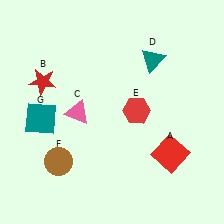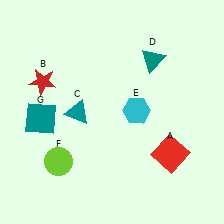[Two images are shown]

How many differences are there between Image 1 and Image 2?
There are 3 differences between the two images.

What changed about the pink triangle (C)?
In Image 1, C is pink. In Image 2, it changed to teal.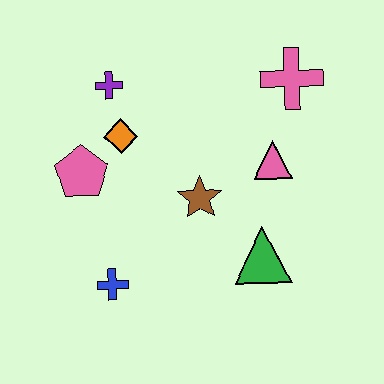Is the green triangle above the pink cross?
No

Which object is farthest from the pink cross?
The blue cross is farthest from the pink cross.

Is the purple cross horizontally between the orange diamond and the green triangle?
No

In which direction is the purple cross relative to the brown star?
The purple cross is above the brown star.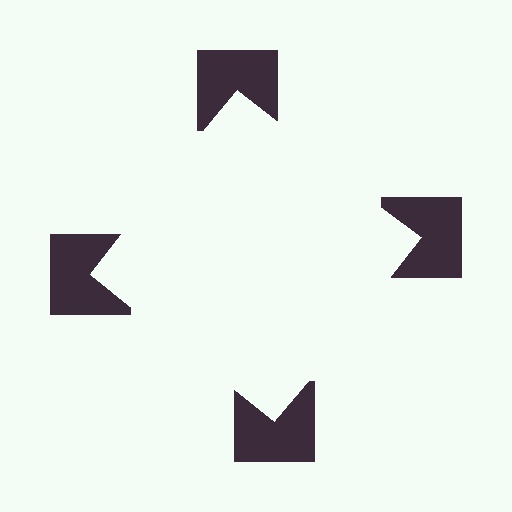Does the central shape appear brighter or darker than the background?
It typically appears slightly brighter than the background, even though no actual brightness change is drawn.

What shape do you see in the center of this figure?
An illusory square — its edges are inferred from the aligned wedge cuts in the notched squares, not physically drawn.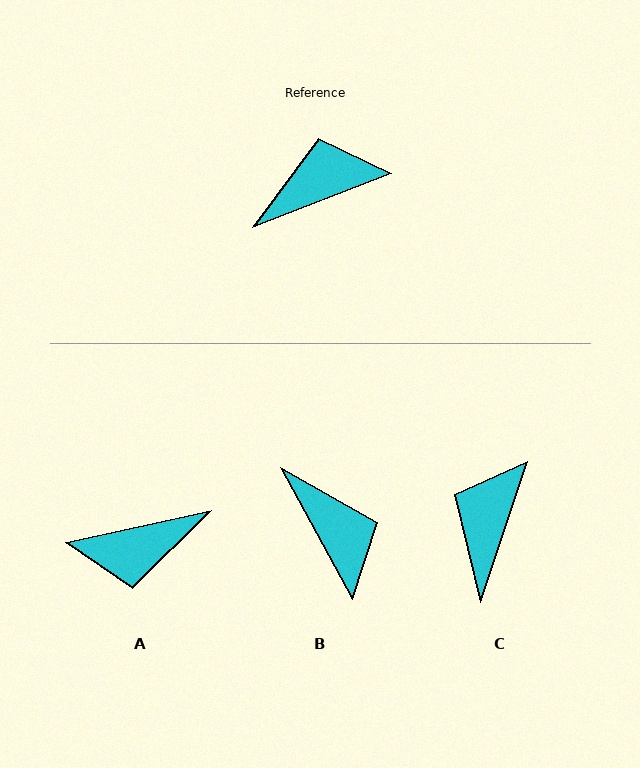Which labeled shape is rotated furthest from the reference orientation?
A, about 171 degrees away.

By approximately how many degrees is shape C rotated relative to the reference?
Approximately 50 degrees counter-clockwise.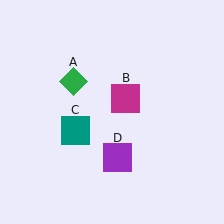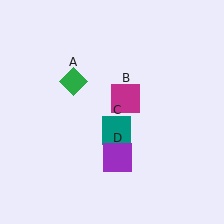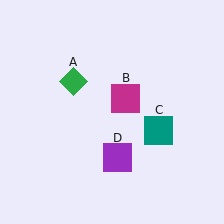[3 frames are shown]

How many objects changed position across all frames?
1 object changed position: teal square (object C).